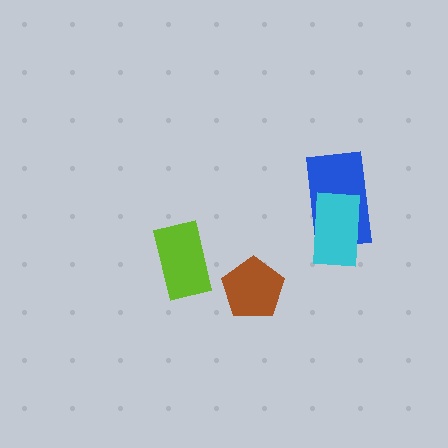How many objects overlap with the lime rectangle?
0 objects overlap with the lime rectangle.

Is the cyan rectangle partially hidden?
No, no other shape covers it.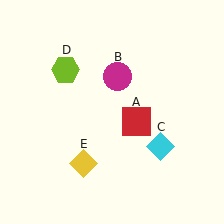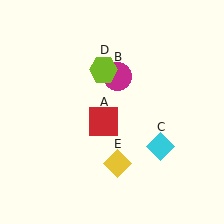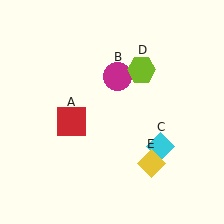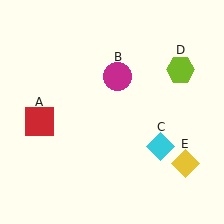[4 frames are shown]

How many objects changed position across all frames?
3 objects changed position: red square (object A), lime hexagon (object D), yellow diamond (object E).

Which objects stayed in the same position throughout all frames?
Magenta circle (object B) and cyan diamond (object C) remained stationary.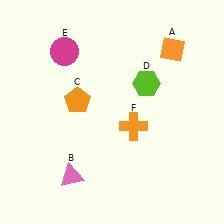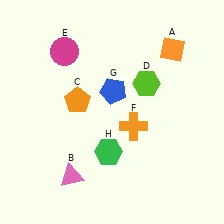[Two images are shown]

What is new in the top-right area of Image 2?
A blue pentagon (G) was added in the top-right area of Image 2.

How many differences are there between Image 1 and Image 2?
There are 2 differences between the two images.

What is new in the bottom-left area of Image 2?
A green hexagon (H) was added in the bottom-left area of Image 2.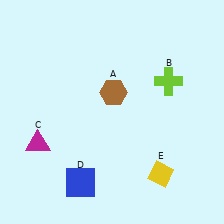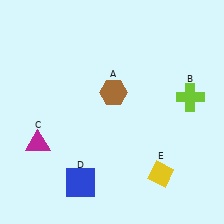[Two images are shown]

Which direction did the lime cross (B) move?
The lime cross (B) moved right.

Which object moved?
The lime cross (B) moved right.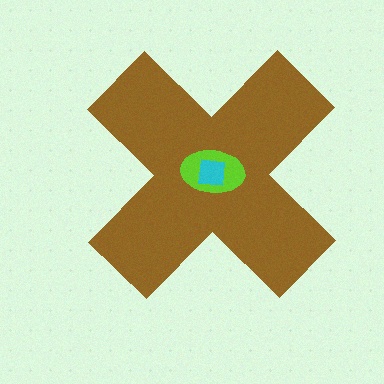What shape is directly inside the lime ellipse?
The cyan square.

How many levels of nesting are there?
3.